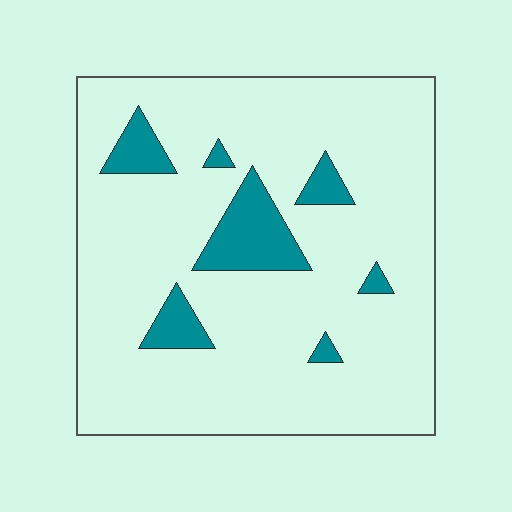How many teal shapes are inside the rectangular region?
7.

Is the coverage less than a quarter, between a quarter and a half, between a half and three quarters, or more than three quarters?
Less than a quarter.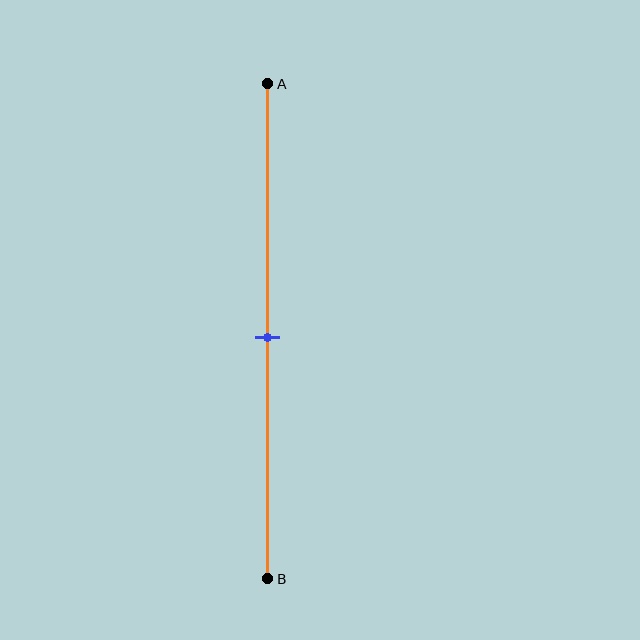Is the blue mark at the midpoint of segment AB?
Yes, the mark is approximately at the midpoint.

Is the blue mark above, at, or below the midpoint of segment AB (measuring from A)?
The blue mark is approximately at the midpoint of segment AB.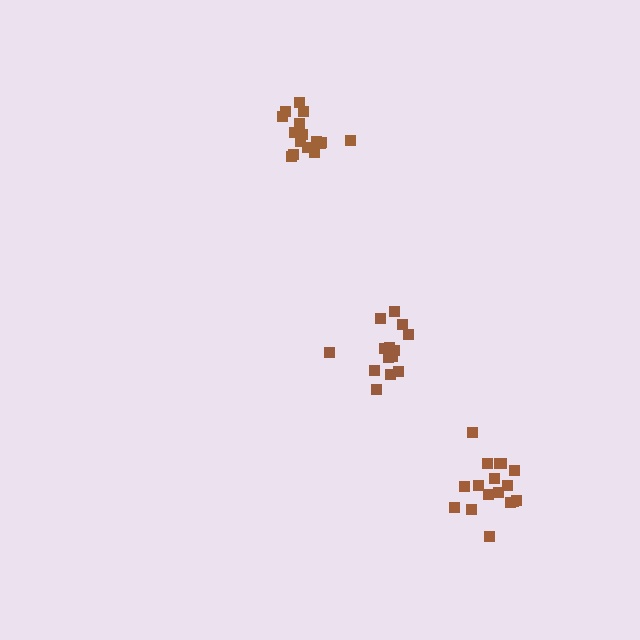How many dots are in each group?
Group 1: 17 dots, Group 2: 17 dots, Group 3: 14 dots (48 total).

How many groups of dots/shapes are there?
There are 3 groups.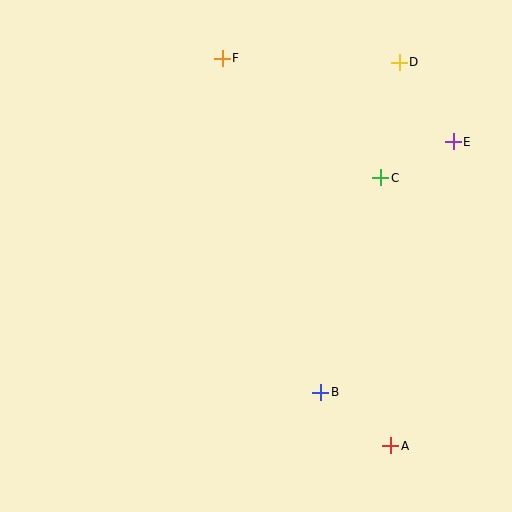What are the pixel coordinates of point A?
Point A is at (391, 446).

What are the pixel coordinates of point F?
Point F is at (222, 58).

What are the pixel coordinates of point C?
Point C is at (381, 178).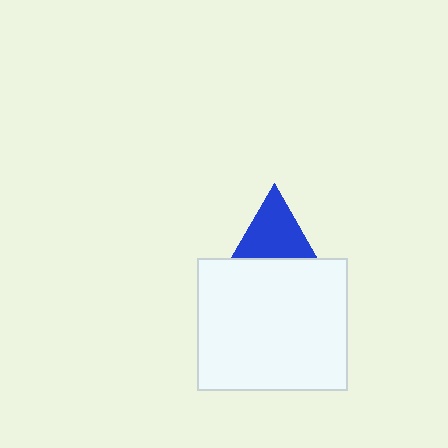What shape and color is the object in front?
The object in front is a white rectangle.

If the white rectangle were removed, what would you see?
You would see the complete blue triangle.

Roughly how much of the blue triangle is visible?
About half of it is visible (roughly 55%).